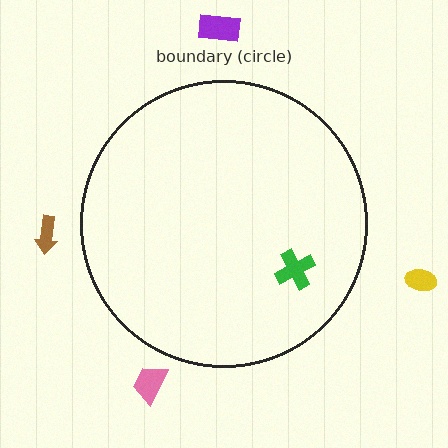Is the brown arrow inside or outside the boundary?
Outside.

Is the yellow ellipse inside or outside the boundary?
Outside.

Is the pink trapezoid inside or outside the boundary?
Outside.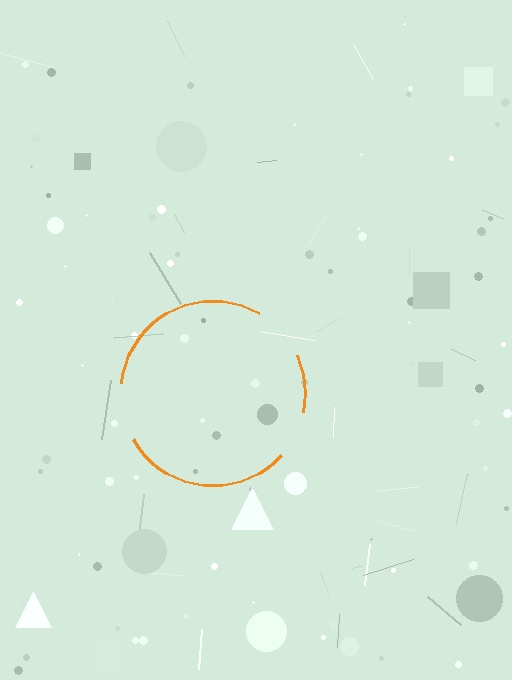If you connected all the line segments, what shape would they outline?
They would outline a circle.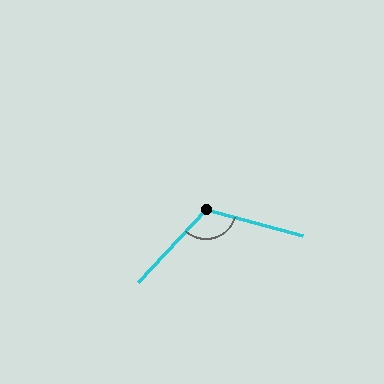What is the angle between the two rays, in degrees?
Approximately 117 degrees.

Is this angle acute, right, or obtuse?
It is obtuse.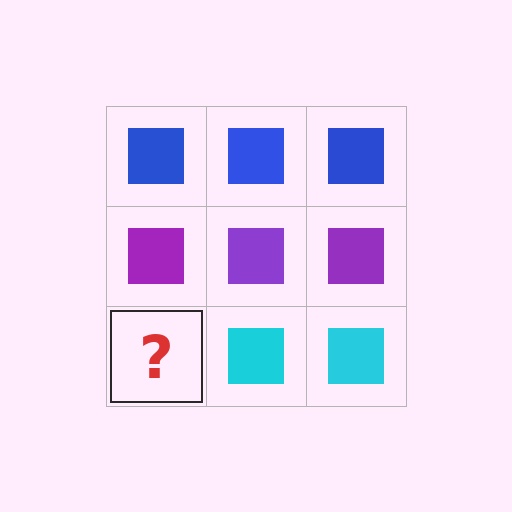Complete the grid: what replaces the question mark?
The question mark should be replaced with a cyan square.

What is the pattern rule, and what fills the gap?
The rule is that each row has a consistent color. The gap should be filled with a cyan square.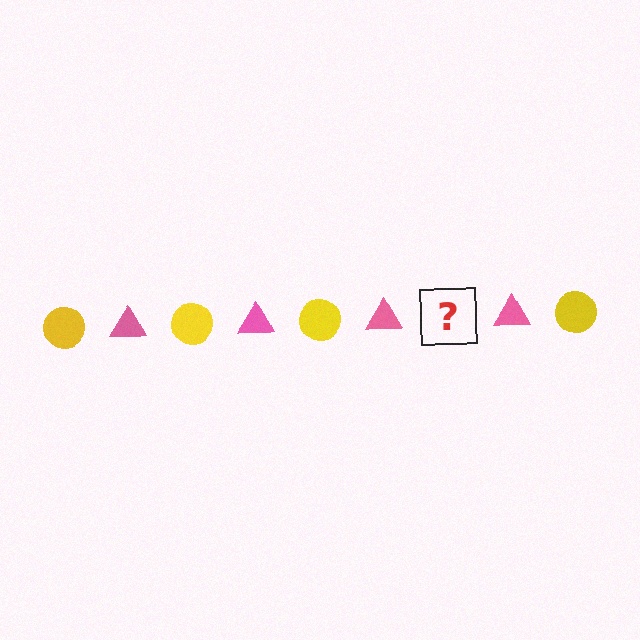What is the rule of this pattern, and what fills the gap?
The rule is that the pattern alternates between yellow circle and pink triangle. The gap should be filled with a yellow circle.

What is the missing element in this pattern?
The missing element is a yellow circle.